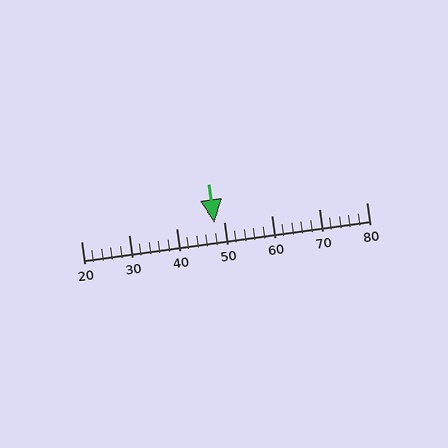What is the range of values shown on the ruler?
The ruler shows values from 20 to 80.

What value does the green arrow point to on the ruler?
The green arrow points to approximately 48.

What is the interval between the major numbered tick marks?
The major tick marks are spaced 10 units apart.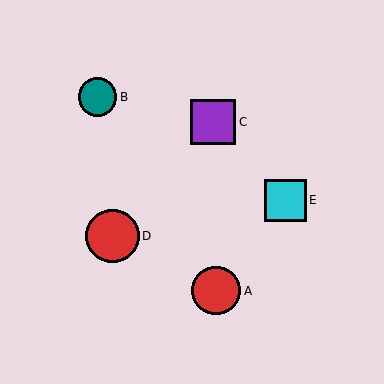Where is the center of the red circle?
The center of the red circle is at (216, 291).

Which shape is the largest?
The red circle (labeled D) is the largest.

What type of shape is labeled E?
Shape E is a cyan square.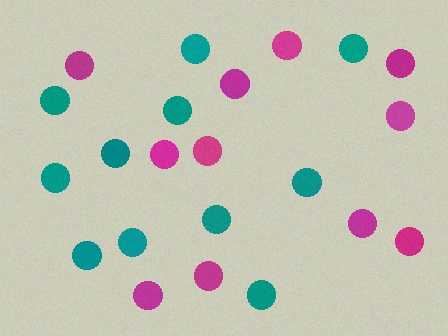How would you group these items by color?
There are 2 groups: one group of teal circles (11) and one group of magenta circles (11).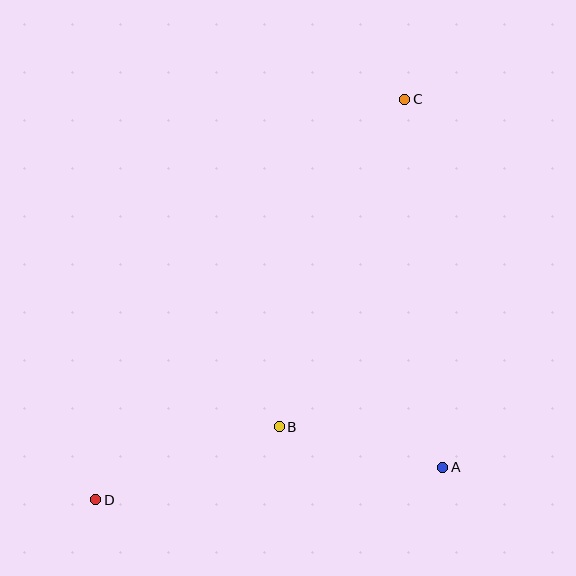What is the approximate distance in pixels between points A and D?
The distance between A and D is approximately 349 pixels.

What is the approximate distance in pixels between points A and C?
The distance between A and C is approximately 370 pixels.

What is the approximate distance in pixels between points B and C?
The distance between B and C is approximately 350 pixels.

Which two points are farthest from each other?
Points C and D are farthest from each other.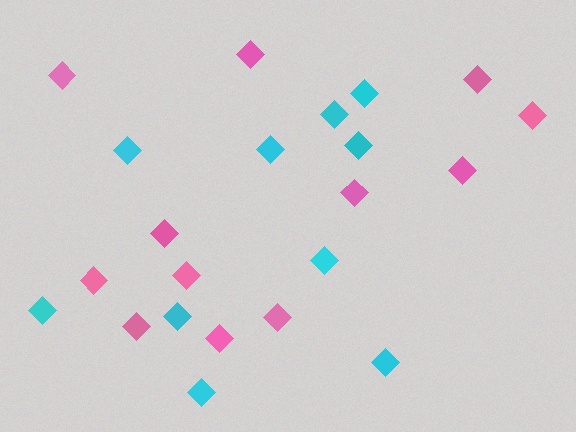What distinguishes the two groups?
There are 2 groups: one group of cyan diamonds (10) and one group of pink diamonds (12).